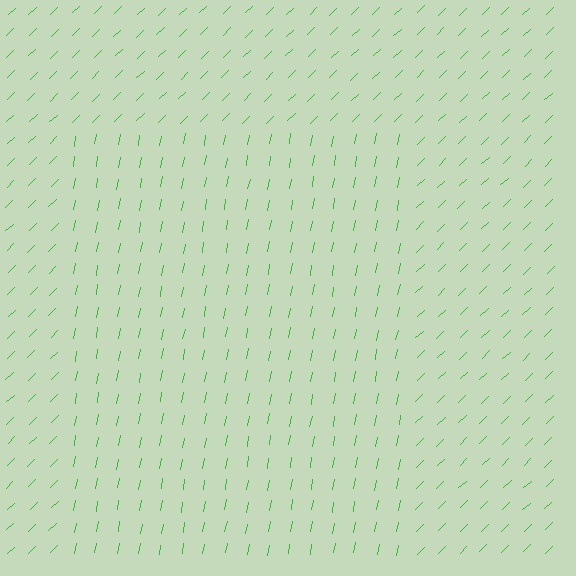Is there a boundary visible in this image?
Yes, there is a texture boundary formed by a change in line orientation.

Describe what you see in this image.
The image is filled with small green line segments. A rectangle region in the image has lines oriented differently from the surrounding lines, creating a visible texture boundary.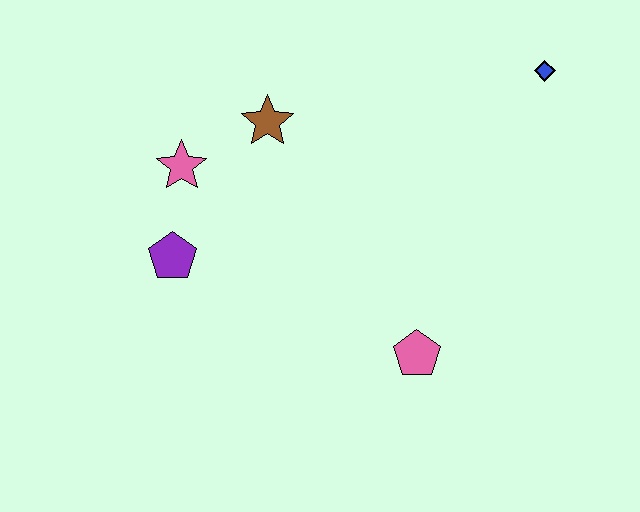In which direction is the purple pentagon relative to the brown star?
The purple pentagon is below the brown star.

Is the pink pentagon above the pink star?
No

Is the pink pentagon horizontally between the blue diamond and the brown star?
Yes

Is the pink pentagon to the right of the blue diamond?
No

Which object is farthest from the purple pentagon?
The blue diamond is farthest from the purple pentagon.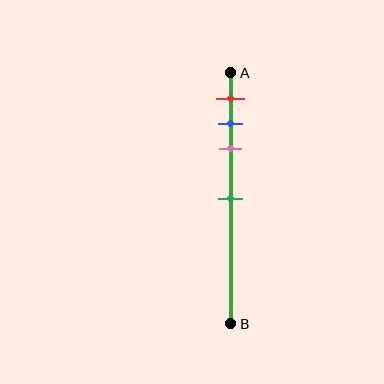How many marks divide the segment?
There are 4 marks dividing the segment.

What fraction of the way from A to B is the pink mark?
The pink mark is approximately 30% (0.3) of the way from A to B.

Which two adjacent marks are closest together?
The blue and pink marks are the closest adjacent pair.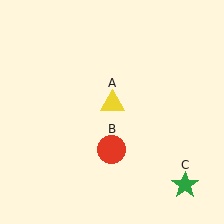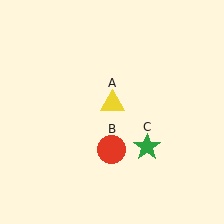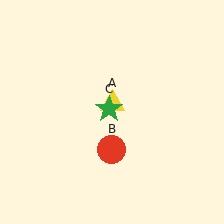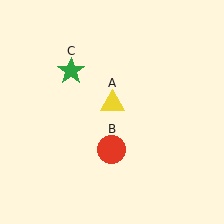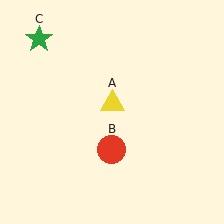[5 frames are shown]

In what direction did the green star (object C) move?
The green star (object C) moved up and to the left.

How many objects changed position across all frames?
1 object changed position: green star (object C).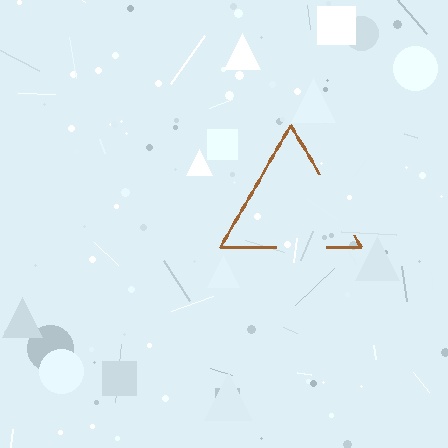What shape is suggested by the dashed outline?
The dashed outline suggests a triangle.